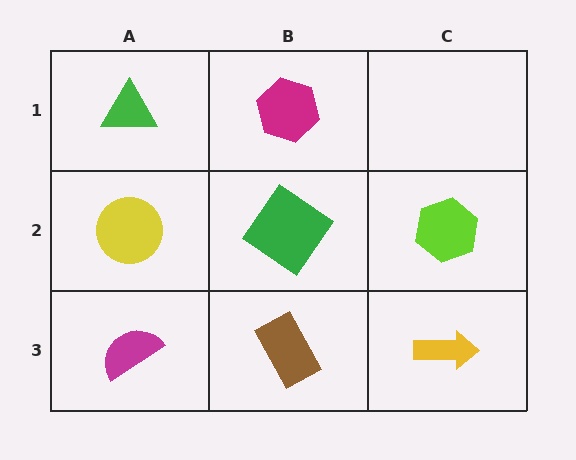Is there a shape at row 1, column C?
No, that cell is empty.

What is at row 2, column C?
A lime hexagon.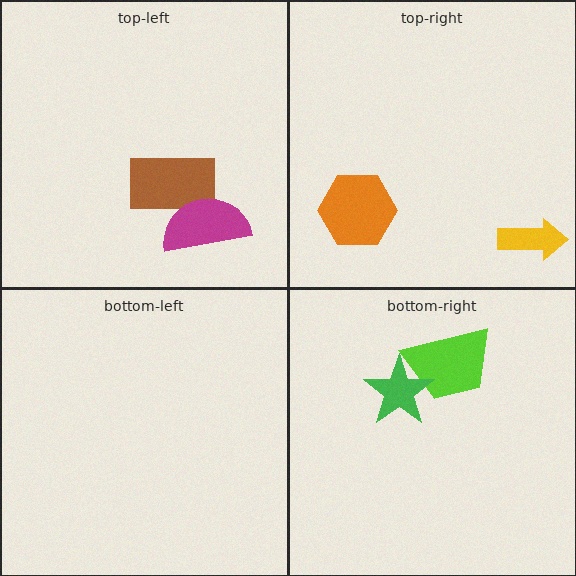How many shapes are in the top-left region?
2.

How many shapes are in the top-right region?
2.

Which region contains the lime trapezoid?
The bottom-right region.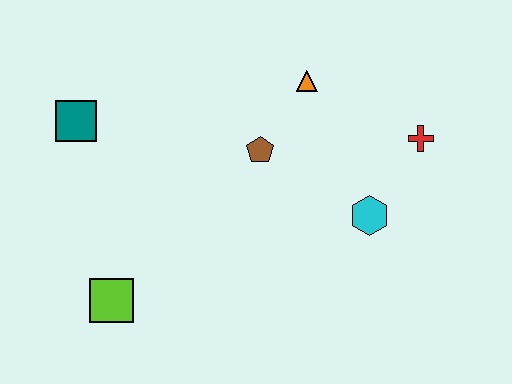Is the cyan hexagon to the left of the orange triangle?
No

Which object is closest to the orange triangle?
The brown pentagon is closest to the orange triangle.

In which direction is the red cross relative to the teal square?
The red cross is to the right of the teal square.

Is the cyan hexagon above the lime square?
Yes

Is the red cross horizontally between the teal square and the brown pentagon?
No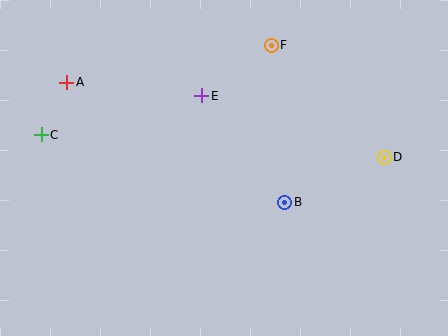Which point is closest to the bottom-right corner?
Point D is closest to the bottom-right corner.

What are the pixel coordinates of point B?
Point B is at (285, 202).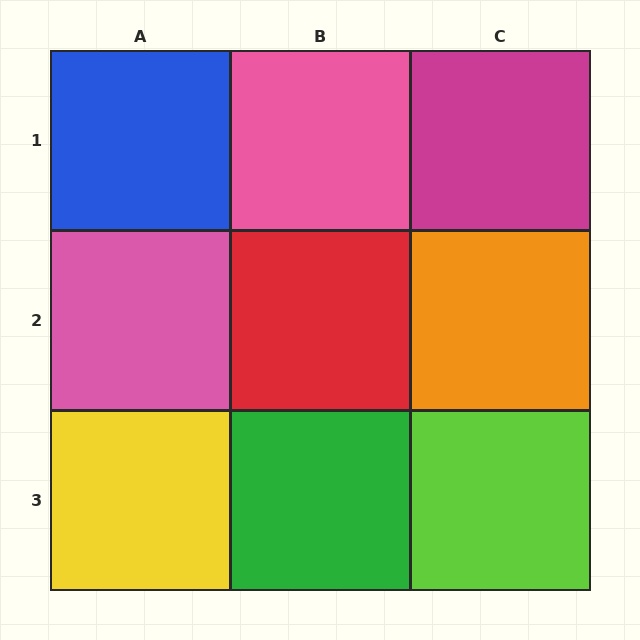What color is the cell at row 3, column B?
Green.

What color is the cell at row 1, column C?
Magenta.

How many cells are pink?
2 cells are pink.